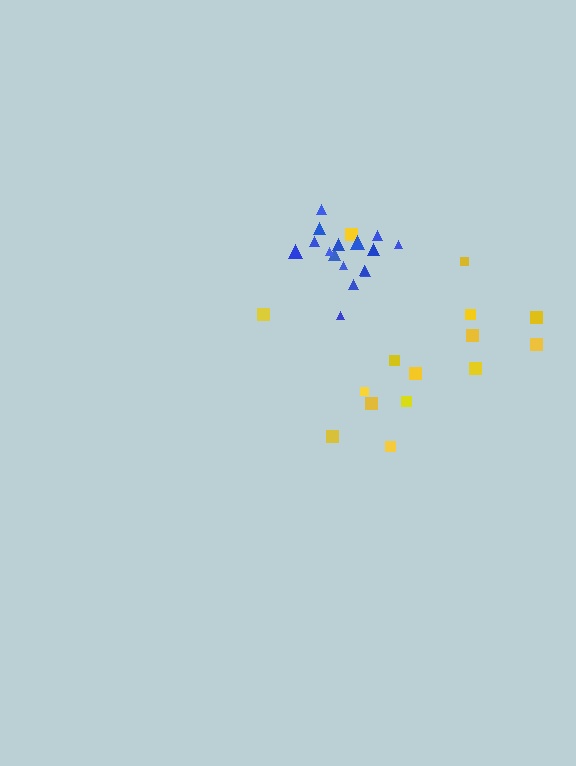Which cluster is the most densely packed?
Blue.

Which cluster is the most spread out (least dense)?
Yellow.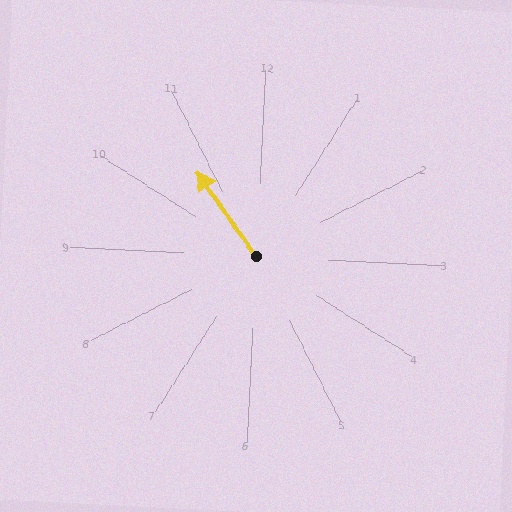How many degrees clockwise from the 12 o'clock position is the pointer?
Approximately 322 degrees.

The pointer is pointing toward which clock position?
Roughly 11 o'clock.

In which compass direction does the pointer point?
Northwest.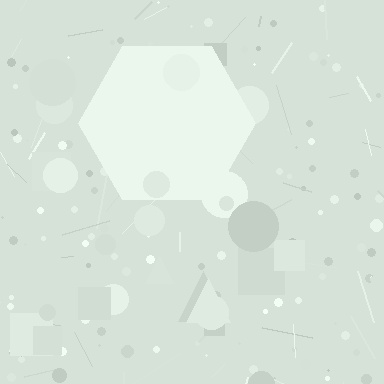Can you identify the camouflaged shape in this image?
The camouflaged shape is a hexagon.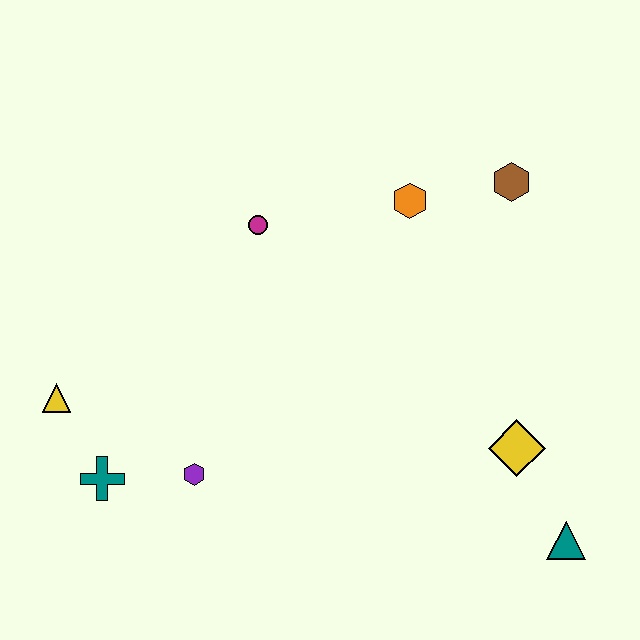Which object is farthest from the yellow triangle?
The teal triangle is farthest from the yellow triangle.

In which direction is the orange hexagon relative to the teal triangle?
The orange hexagon is above the teal triangle.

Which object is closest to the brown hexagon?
The orange hexagon is closest to the brown hexagon.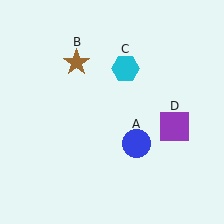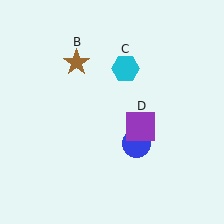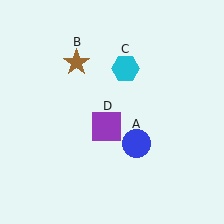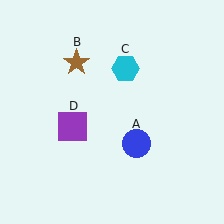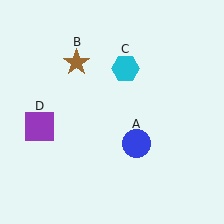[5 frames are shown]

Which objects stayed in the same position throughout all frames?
Blue circle (object A) and brown star (object B) and cyan hexagon (object C) remained stationary.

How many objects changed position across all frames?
1 object changed position: purple square (object D).